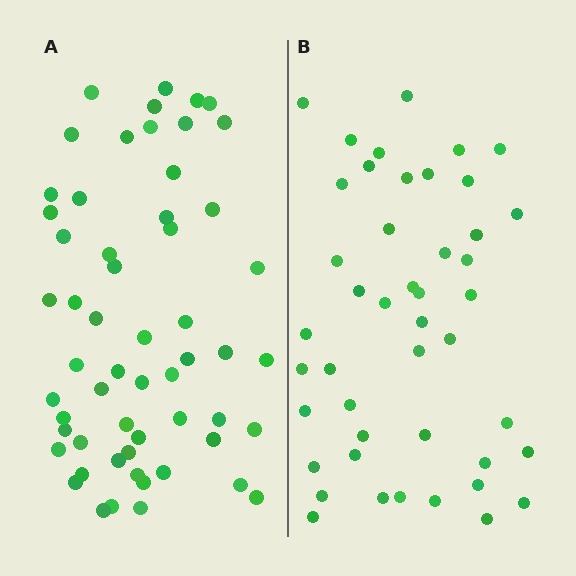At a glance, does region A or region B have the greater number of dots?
Region A (the left region) has more dots.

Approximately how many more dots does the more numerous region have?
Region A has roughly 12 or so more dots than region B.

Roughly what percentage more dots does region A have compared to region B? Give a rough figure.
About 25% more.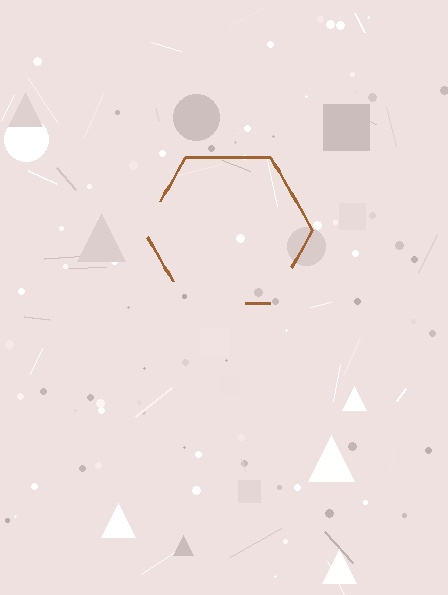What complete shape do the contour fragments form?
The contour fragments form a hexagon.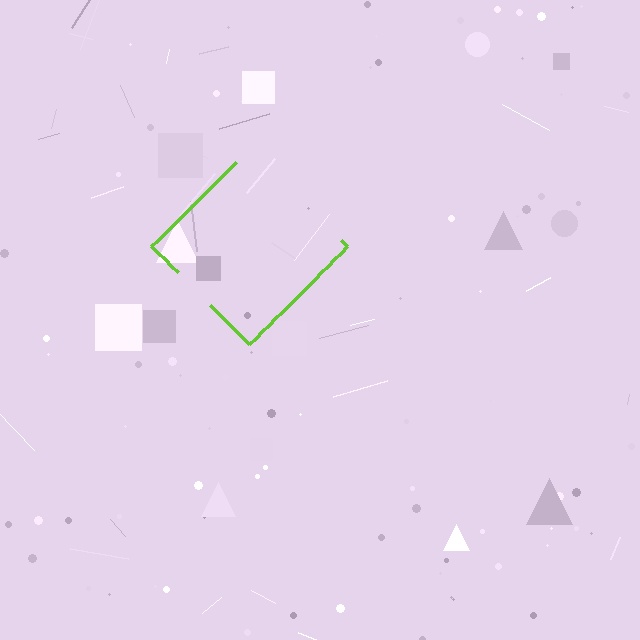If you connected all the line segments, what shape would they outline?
They would outline a diamond.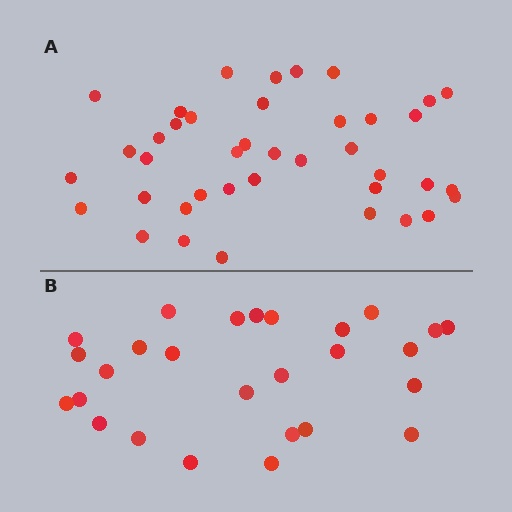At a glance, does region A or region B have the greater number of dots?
Region A (the top region) has more dots.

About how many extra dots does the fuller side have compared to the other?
Region A has approximately 15 more dots than region B.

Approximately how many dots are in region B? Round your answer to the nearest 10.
About 30 dots. (The exact count is 27, which rounds to 30.)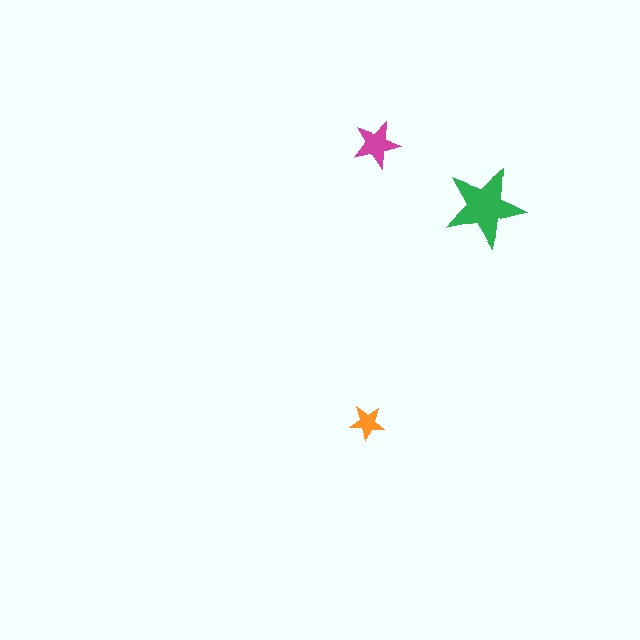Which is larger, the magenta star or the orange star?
The magenta one.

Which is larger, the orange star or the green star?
The green one.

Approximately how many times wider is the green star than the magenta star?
About 1.5 times wider.